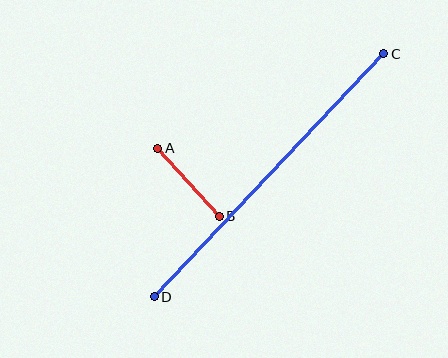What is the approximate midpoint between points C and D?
The midpoint is at approximately (269, 175) pixels.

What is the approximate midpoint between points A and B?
The midpoint is at approximately (189, 182) pixels.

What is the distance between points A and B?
The distance is approximately 92 pixels.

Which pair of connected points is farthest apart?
Points C and D are farthest apart.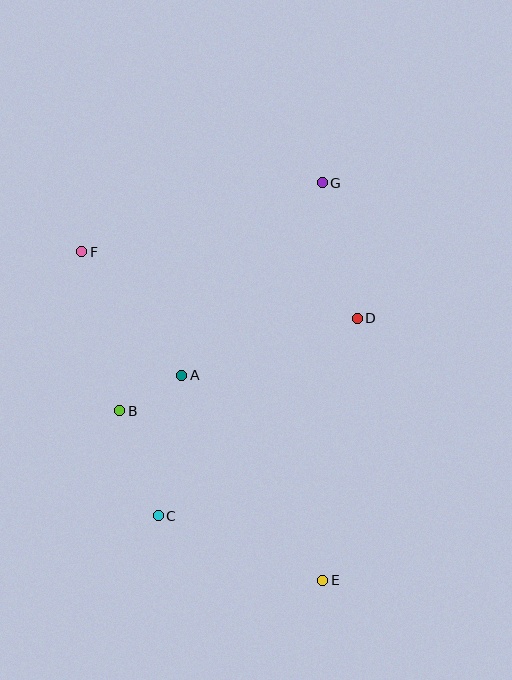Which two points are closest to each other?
Points A and B are closest to each other.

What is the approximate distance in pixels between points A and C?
The distance between A and C is approximately 143 pixels.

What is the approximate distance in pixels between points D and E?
The distance between D and E is approximately 264 pixels.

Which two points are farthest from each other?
Points E and F are farthest from each other.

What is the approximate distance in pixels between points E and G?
The distance between E and G is approximately 397 pixels.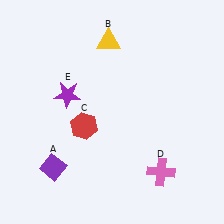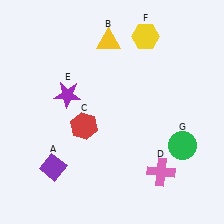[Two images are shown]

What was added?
A yellow hexagon (F), a green circle (G) were added in Image 2.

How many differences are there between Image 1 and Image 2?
There are 2 differences between the two images.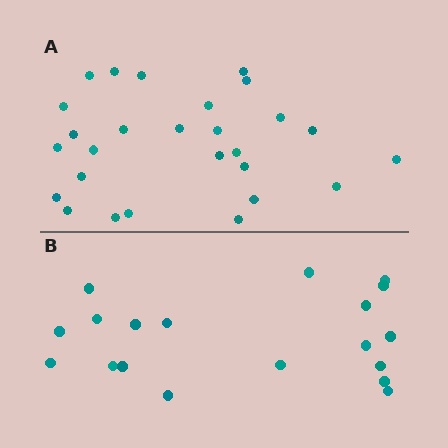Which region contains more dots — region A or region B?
Region A (the top region) has more dots.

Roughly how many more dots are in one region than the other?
Region A has roughly 8 or so more dots than region B.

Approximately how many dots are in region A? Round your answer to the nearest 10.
About 30 dots. (The exact count is 27, which rounds to 30.)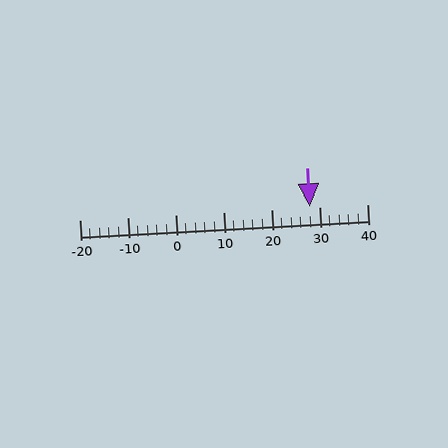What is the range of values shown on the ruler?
The ruler shows values from -20 to 40.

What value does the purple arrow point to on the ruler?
The purple arrow points to approximately 28.